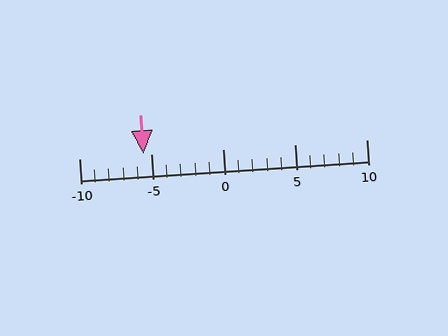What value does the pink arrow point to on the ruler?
The pink arrow points to approximately -6.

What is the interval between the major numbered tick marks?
The major tick marks are spaced 5 units apart.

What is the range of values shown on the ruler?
The ruler shows values from -10 to 10.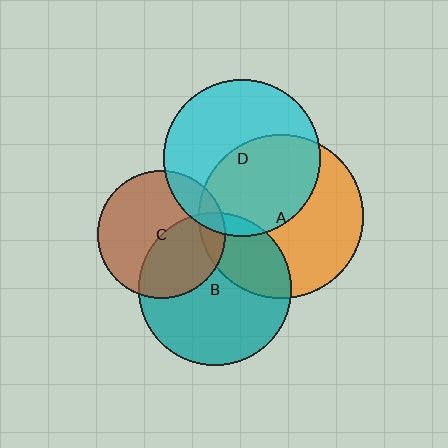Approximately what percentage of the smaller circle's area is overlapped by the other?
Approximately 5%.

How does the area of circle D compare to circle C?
Approximately 1.5 times.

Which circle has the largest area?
Circle A (orange).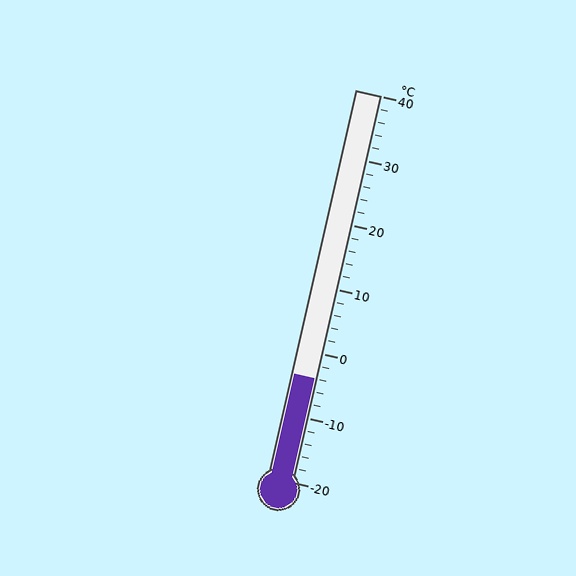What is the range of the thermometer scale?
The thermometer scale ranges from -20°C to 40°C.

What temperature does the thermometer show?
The thermometer shows approximately -4°C.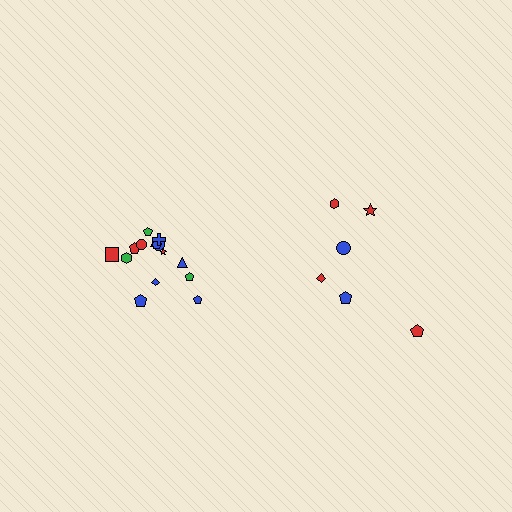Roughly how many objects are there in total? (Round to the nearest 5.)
Roughly 20 objects in total.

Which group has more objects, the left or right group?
The left group.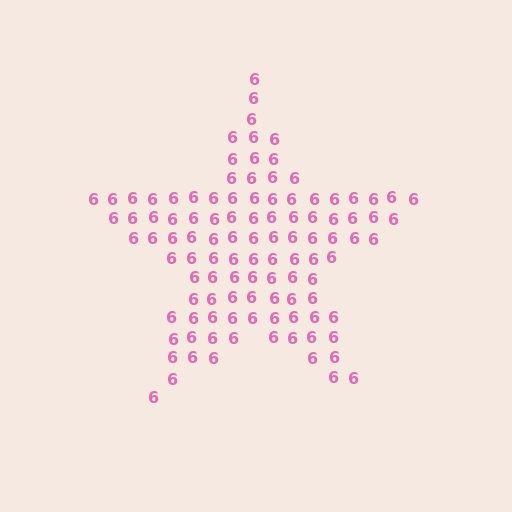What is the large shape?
The large shape is a star.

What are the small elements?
The small elements are digit 6's.